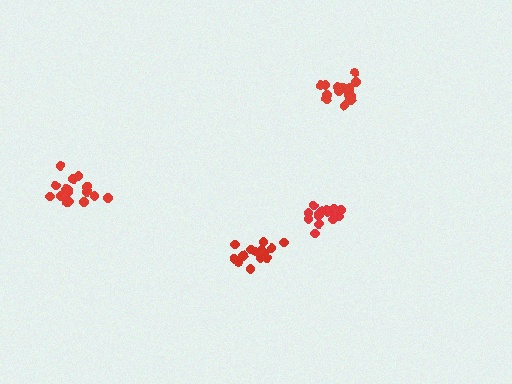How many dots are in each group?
Group 1: 17 dots, Group 2: 15 dots, Group 3: 16 dots, Group 4: 19 dots (67 total).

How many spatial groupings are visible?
There are 4 spatial groupings.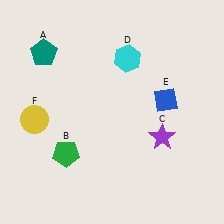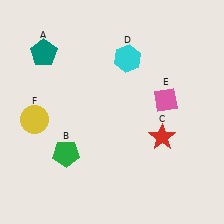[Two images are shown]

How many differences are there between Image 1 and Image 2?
There are 2 differences between the two images.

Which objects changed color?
C changed from purple to red. E changed from blue to pink.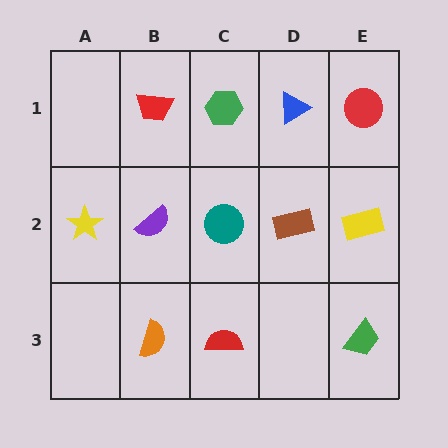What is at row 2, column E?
A yellow rectangle.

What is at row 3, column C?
A red semicircle.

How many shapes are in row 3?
3 shapes.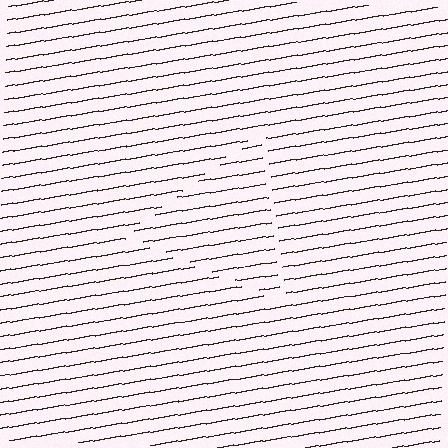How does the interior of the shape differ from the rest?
The interior of the shape contains the same grating, shifted by half a period — the contour is defined by the phase discontinuity where line-ends from the inner and outer gratings abut.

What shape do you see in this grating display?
An illusory triangle. The interior of the shape contains the same grating, shifted by half a period — the contour is defined by the phase discontinuity where line-ends from the inner and outer gratings abut.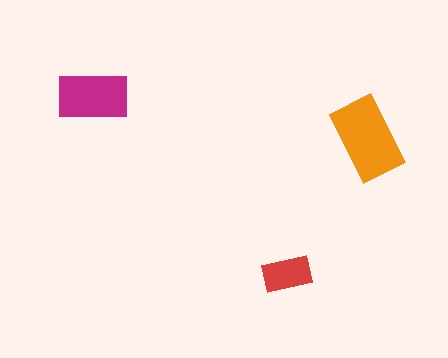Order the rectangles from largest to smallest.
the orange one, the magenta one, the red one.